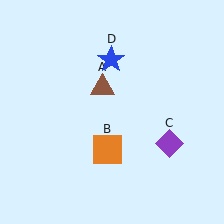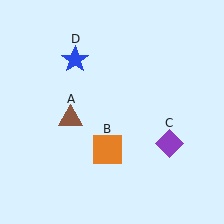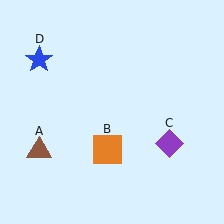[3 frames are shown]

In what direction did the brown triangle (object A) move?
The brown triangle (object A) moved down and to the left.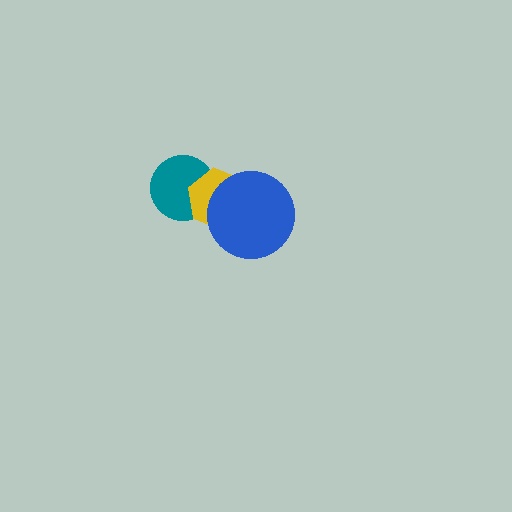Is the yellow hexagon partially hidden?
Yes, it is partially covered by another shape.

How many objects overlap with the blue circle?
1 object overlaps with the blue circle.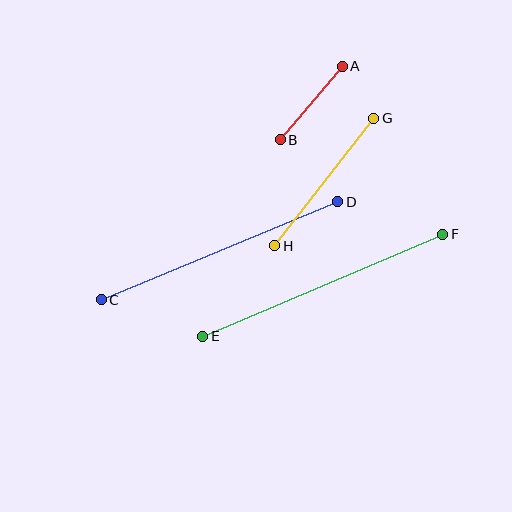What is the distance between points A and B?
The distance is approximately 96 pixels.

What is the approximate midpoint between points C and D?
The midpoint is at approximately (220, 251) pixels.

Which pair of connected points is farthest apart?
Points E and F are farthest apart.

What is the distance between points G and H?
The distance is approximately 161 pixels.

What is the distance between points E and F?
The distance is approximately 261 pixels.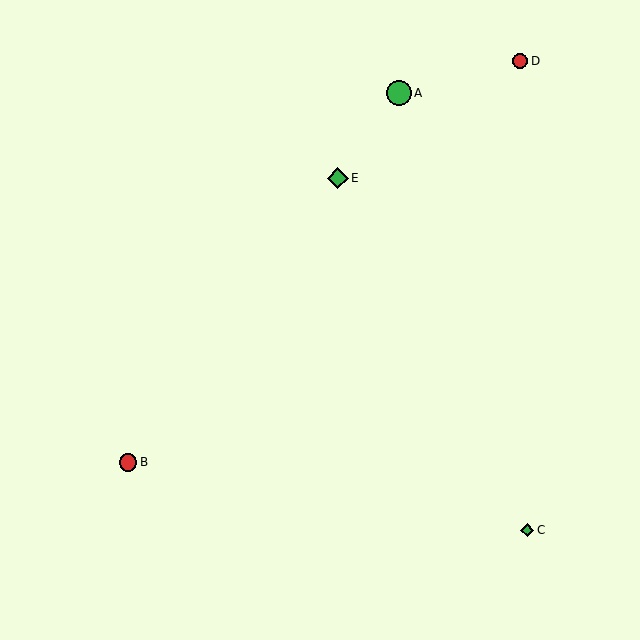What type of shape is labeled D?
Shape D is a red circle.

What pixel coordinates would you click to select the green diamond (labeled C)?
Click at (527, 530) to select the green diamond C.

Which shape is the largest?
The green circle (labeled A) is the largest.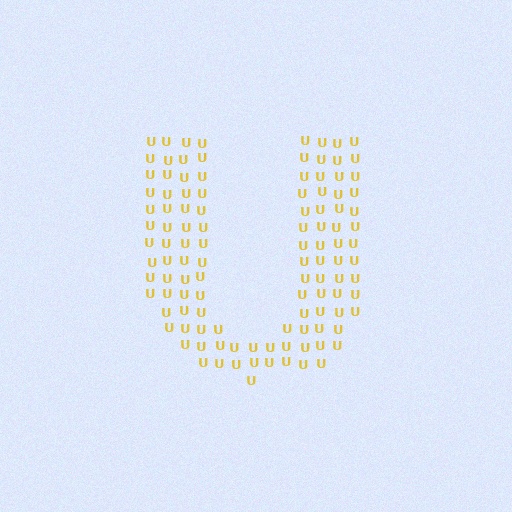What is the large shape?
The large shape is the letter U.